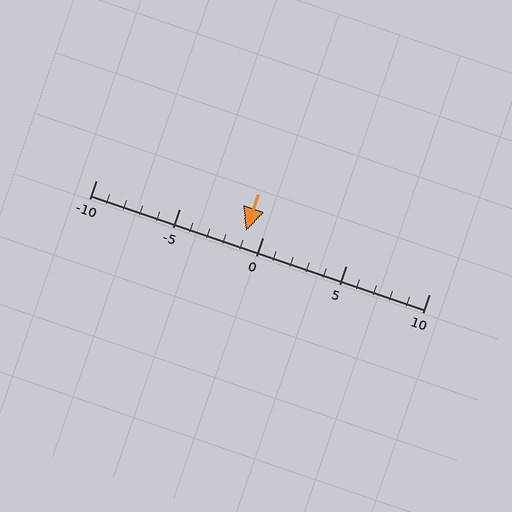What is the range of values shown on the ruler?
The ruler shows values from -10 to 10.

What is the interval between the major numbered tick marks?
The major tick marks are spaced 5 units apart.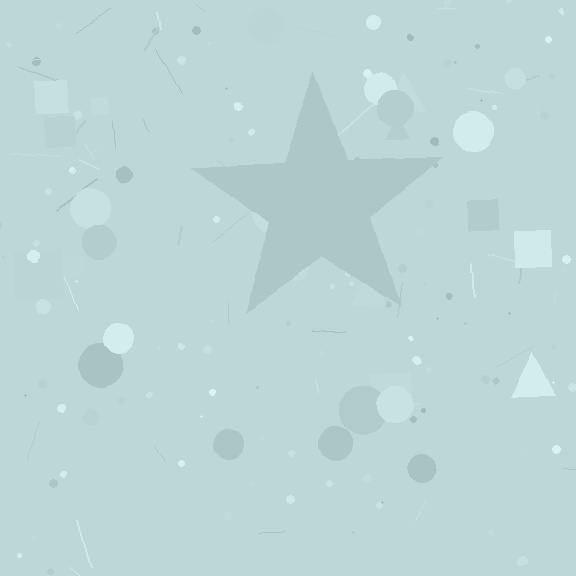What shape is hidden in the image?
A star is hidden in the image.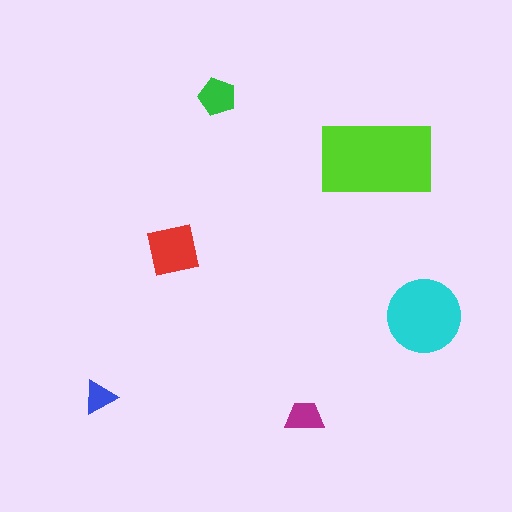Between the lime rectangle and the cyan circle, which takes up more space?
The lime rectangle.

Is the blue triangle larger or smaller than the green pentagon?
Smaller.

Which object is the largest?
The lime rectangle.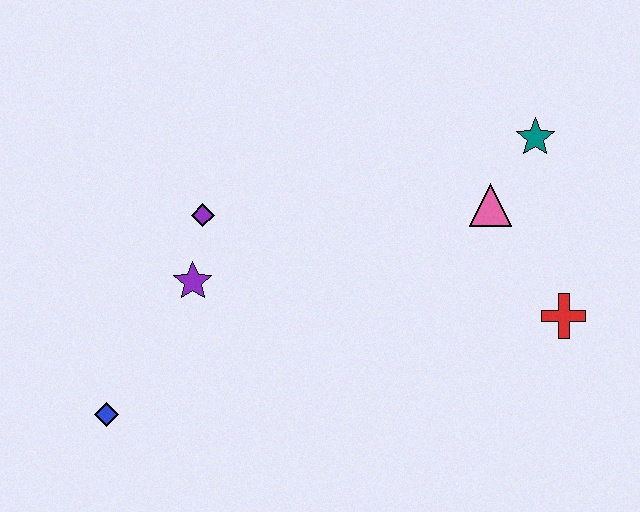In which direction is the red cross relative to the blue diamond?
The red cross is to the right of the blue diamond.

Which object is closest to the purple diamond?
The purple star is closest to the purple diamond.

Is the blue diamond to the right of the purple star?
No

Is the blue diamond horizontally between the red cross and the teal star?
No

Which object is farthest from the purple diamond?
The red cross is farthest from the purple diamond.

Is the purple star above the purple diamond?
No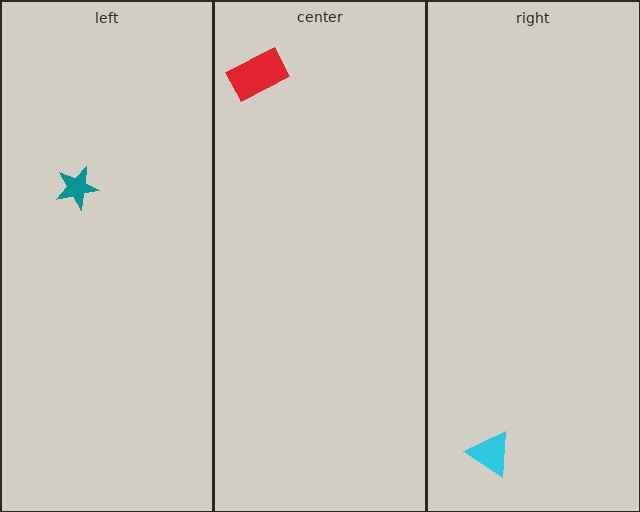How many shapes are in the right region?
1.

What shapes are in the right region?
The cyan triangle.